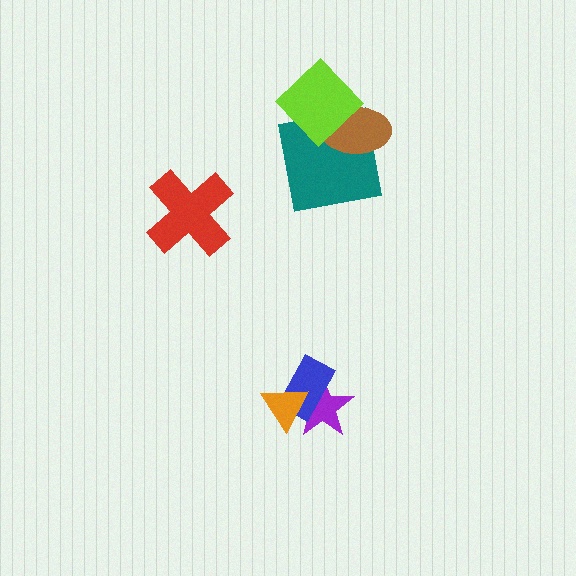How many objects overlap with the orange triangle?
2 objects overlap with the orange triangle.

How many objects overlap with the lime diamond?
2 objects overlap with the lime diamond.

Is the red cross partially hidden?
No, no other shape covers it.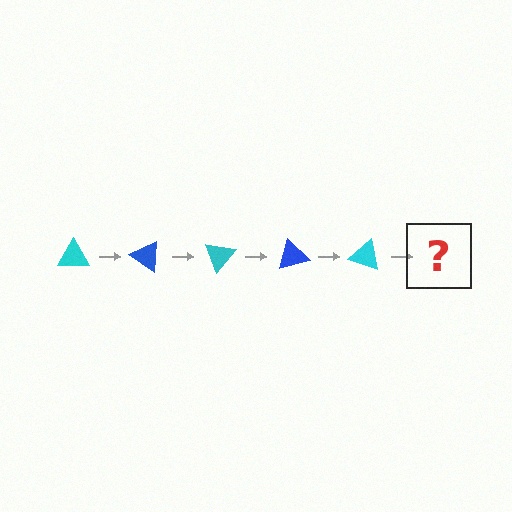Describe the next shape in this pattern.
It should be a blue triangle, rotated 175 degrees from the start.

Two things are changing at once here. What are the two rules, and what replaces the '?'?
The two rules are that it rotates 35 degrees each step and the color cycles through cyan and blue. The '?' should be a blue triangle, rotated 175 degrees from the start.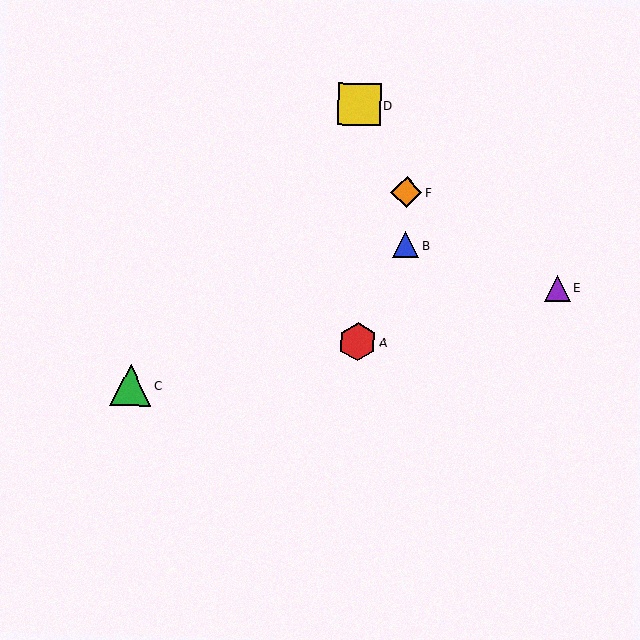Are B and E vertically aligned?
No, B is at x≈405 and E is at x≈557.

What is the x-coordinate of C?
Object C is at x≈131.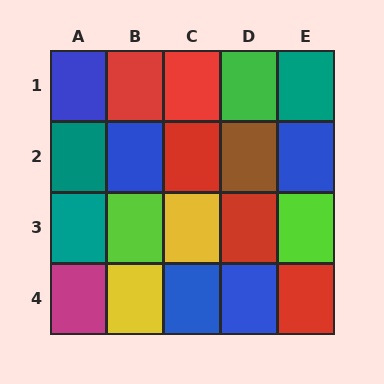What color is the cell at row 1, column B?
Red.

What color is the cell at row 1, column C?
Red.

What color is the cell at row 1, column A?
Blue.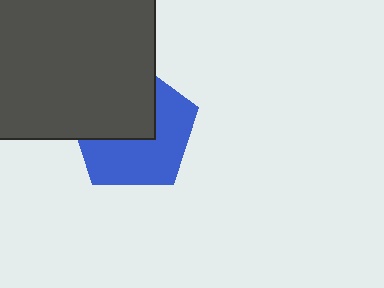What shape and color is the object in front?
The object in front is a dark gray square.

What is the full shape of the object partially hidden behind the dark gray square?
The partially hidden object is a blue pentagon.